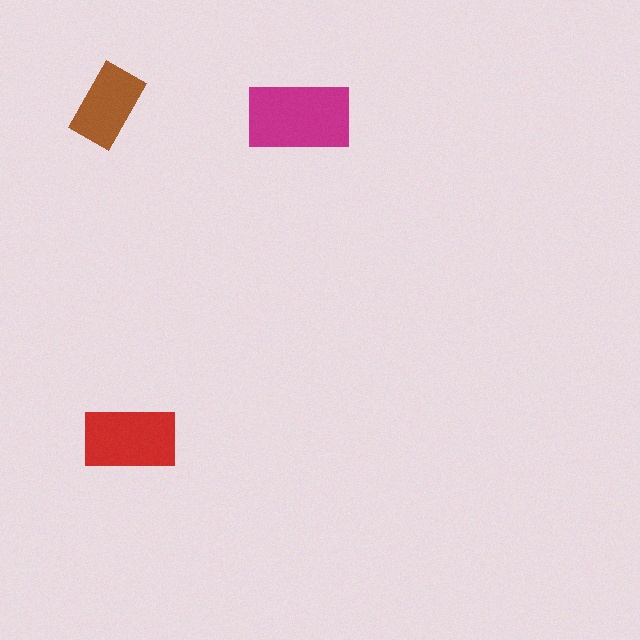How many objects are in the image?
There are 3 objects in the image.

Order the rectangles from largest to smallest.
the magenta one, the red one, the brown one.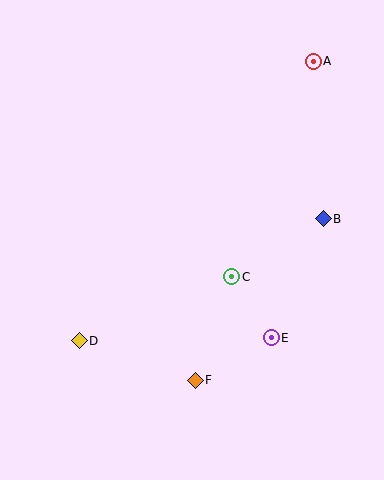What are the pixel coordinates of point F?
Point F is at (195, 380).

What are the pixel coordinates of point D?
Point D is at (79, 341).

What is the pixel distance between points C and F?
The distance between C and F is 110 pixels.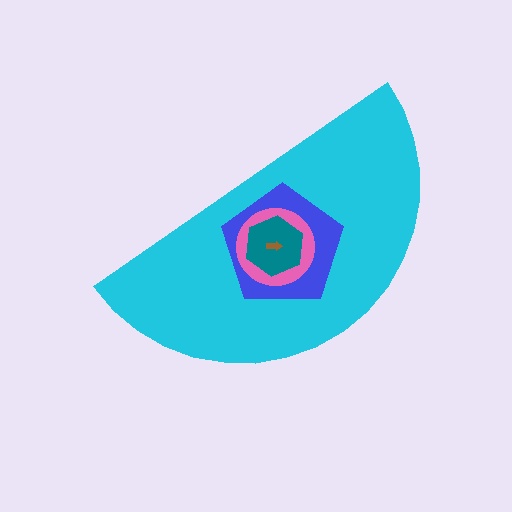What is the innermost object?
The brown arrow.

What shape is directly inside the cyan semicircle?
The blue pentagon.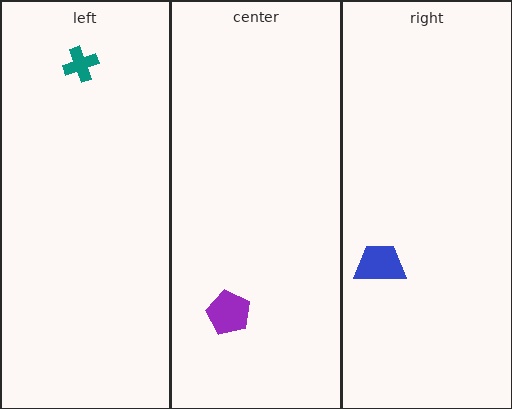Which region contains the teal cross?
The left region.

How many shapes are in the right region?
1.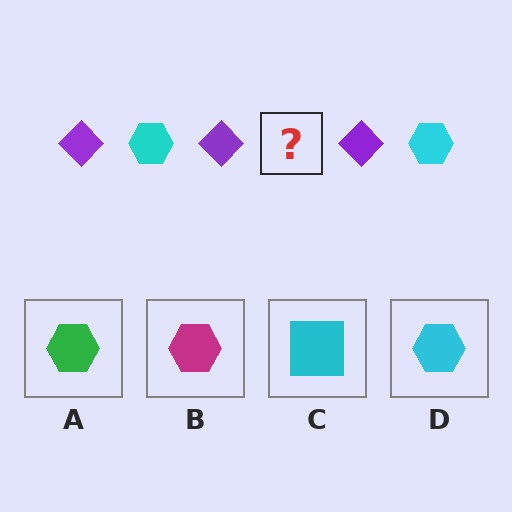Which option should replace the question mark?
Option D.